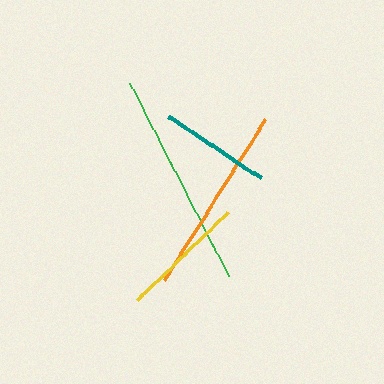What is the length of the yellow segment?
The yellow segment is approximately 127 pixels long.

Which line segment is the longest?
The green line is the longest at approximately 217 pixels.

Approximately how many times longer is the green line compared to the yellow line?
The green line is approximately 1.7 times the length of the yellow line.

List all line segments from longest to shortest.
From longest to shortest: green, orange, yellow, teal.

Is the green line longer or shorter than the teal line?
The green line is longer than the teal line.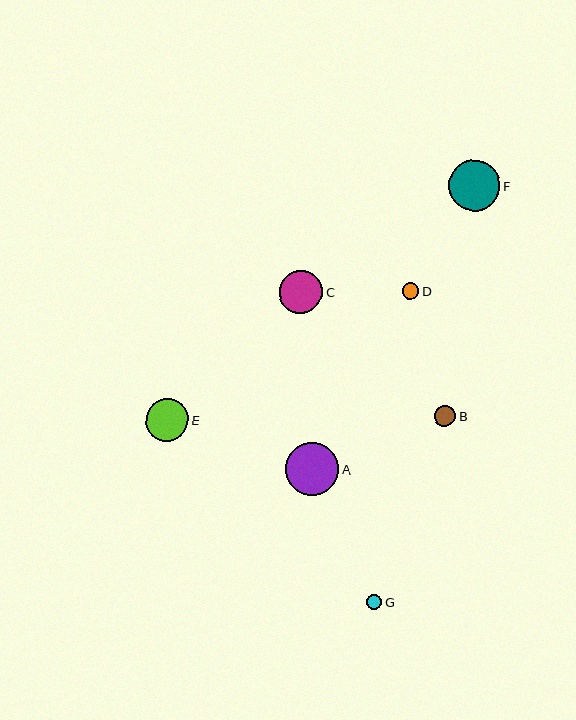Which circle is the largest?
Circle A is the largest with a size of approximately 53 pixels.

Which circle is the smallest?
Circle G is the smallest with a size of approximately 15 pixels.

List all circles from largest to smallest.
From largest to smallest: A, F, C, E, B, D, G.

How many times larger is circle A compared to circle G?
Circle A is approximately 3.5 times the size of circle G.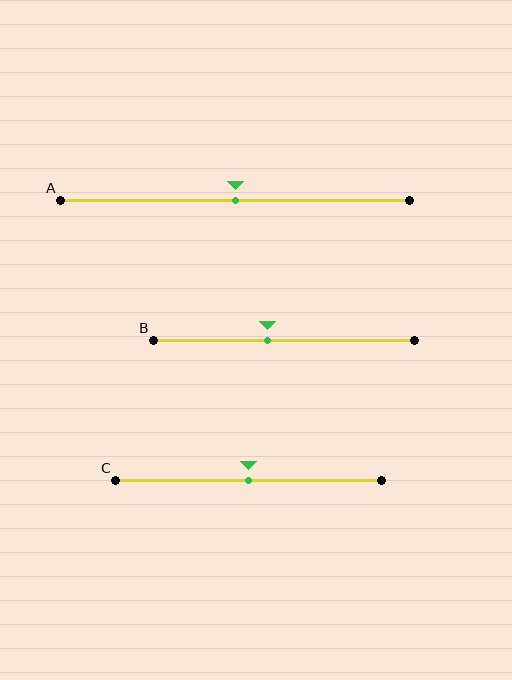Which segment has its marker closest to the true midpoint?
Segment A has its marker closest to the true midpoint.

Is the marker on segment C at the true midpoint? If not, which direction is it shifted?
Yes, the marker on segment C is at the true midpoint.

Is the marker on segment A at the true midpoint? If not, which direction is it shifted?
Yes, the marker on segment A is at the true midpoint.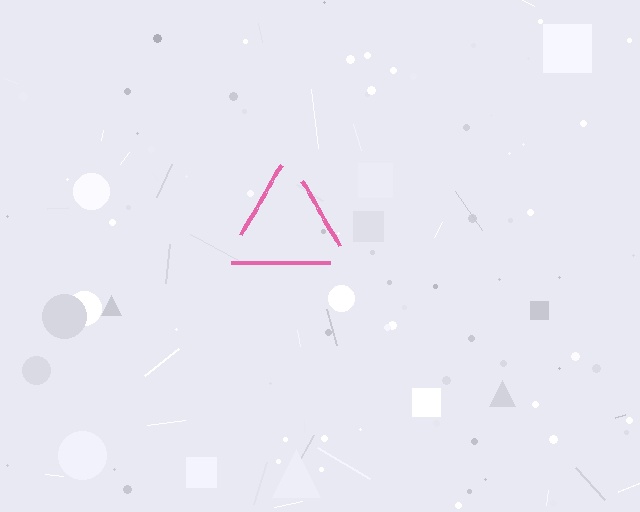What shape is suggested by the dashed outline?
The dashed outline suggests a triangle.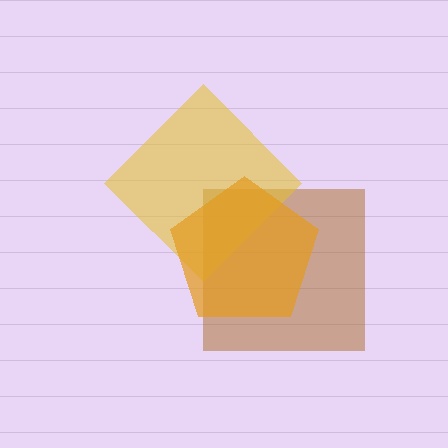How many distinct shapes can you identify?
There are 3 distinct shapes: a brown square, a yellow diamond, an orange pentagon.